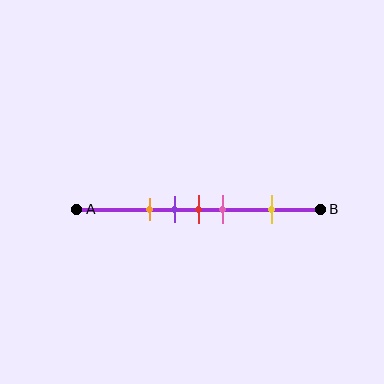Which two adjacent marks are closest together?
The purple and red marks are the closest adjacent pair.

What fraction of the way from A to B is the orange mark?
The orange mark is approximately 30% (0.3) of the way from A to B.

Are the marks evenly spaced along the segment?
No, the marks are not evenly spaced.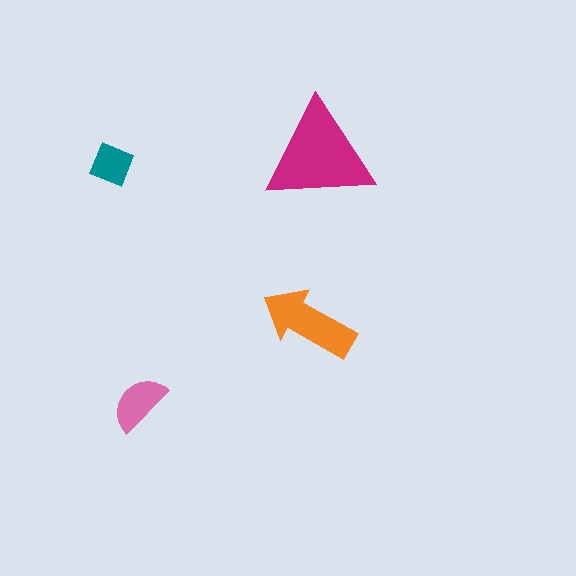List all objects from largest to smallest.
The magenta triangle, the orange arrow, the pink semicircle, the teal diamond.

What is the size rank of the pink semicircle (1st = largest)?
3rd.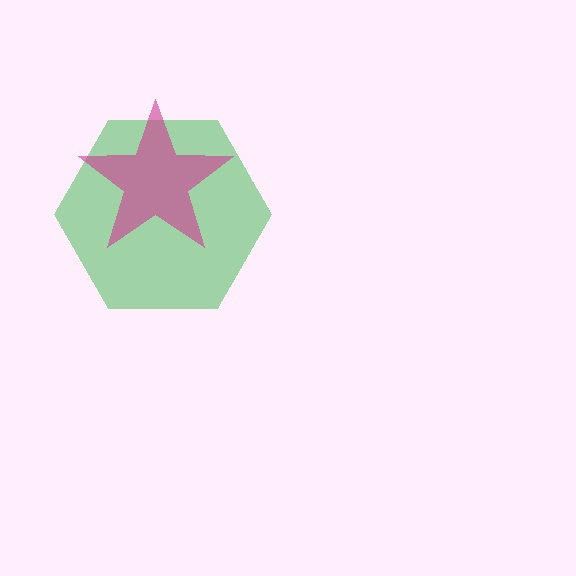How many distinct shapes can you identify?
There are 2 distinct shapes: a green hexagon, a magenta star.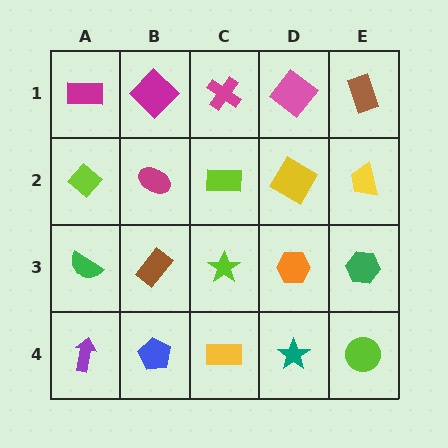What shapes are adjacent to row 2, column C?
A magenta cross (row 1, column C), a lime star (row 3, column C), a magenta ellipse (row 2, column B), a yellow square (row 2, column D).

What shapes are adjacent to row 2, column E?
A brown rectangle (row 1, column E), a green hexagon (row 3, column E), a yellow square (row 2, column D).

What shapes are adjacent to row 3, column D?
A yellow square (row 2, column D), a teal star (row 4, column D), a lime star (row 3, column C), a green hexagon (row 3, column E).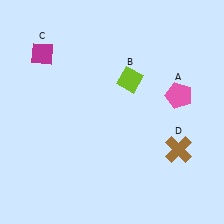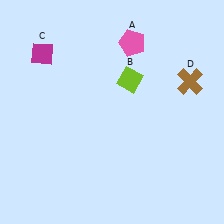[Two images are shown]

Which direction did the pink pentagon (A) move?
The pink pentagon (A) moved up.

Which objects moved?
The objects that moved are: the pink pentagon (A), the brown cross (D).